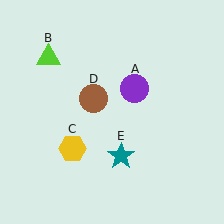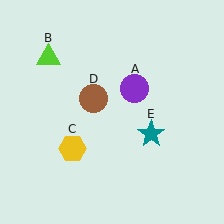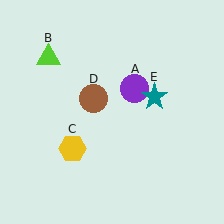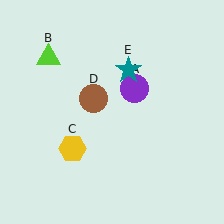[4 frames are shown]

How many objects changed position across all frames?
1 object changed position: teal star (object E).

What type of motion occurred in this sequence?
The teal star (object E) rotated counterclockwise around the center of the scene.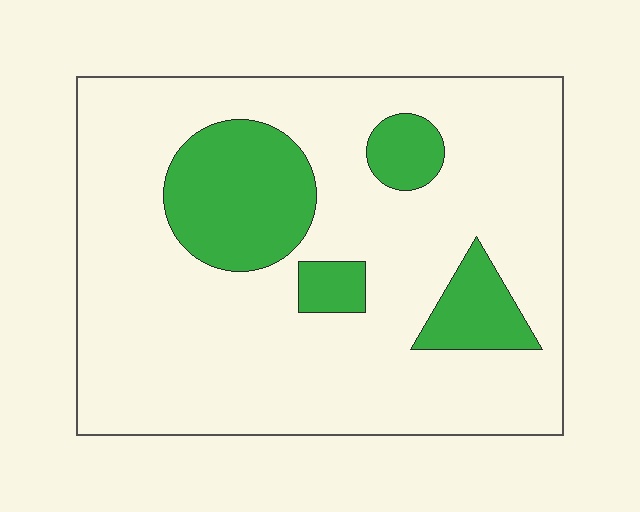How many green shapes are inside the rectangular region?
4.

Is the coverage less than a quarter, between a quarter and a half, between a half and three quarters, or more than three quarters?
Less than a quarter.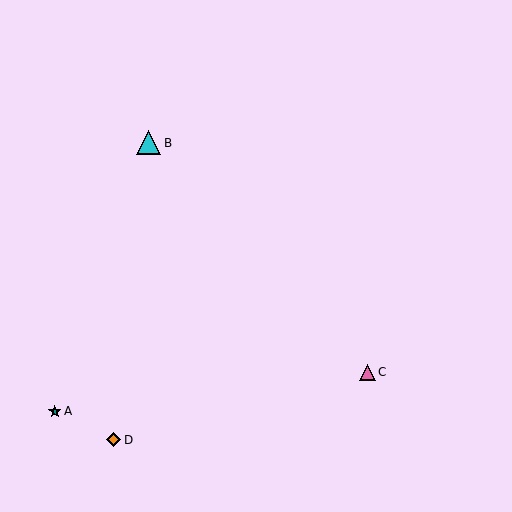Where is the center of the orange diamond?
The center of the orange diamond is at (114, 440).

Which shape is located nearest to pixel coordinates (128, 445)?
The orange diamond (labeled D) at (114, 440) is nearest to that location.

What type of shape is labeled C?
Shape C is a pink triangle.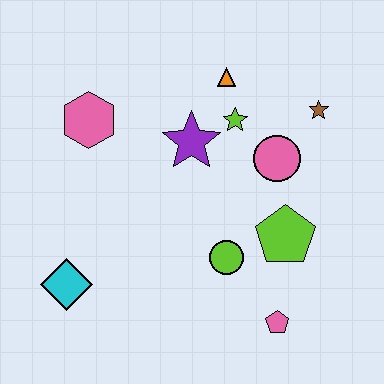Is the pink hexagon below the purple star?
No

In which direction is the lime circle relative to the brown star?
The lime circle is below the brown star.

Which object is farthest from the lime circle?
The pink hexagon is farthest from the lime circle.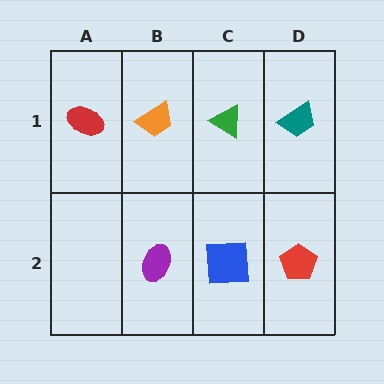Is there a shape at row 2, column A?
No, that cell is empty.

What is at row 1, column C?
A green triangle.